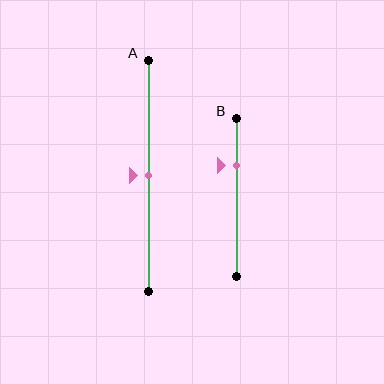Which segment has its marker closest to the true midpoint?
Segment A has its marker closest to the true midpoint.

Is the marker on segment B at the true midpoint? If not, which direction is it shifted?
No, the marker on segment B is shifted upward by about 20% of the segment length.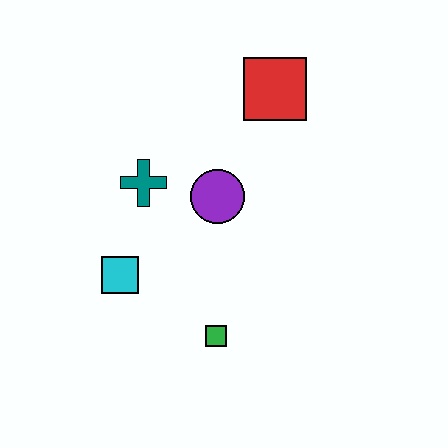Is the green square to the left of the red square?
Yes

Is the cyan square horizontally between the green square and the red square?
No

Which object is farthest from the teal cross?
The green square is farthest from the teal cross.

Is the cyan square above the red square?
No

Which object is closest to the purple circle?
The teal cross is closest to the purple circle.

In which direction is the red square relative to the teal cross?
The red square is to the right of the teal cross.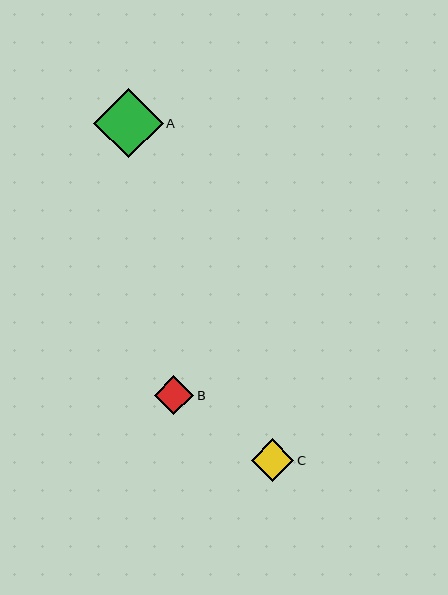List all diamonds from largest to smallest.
From largest to smallest: A, C, B.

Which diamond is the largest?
Diamond A is the largest with a size of approximately 69 pixels.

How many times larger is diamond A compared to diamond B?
Diamond A is approximately 1.8 times the size of diamond B.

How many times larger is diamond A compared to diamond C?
Diamond A is approximately 1.6 times the size of diamond C.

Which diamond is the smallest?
Diamond B is the smallest with a size of approximately 39 pixels.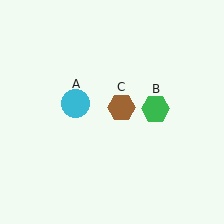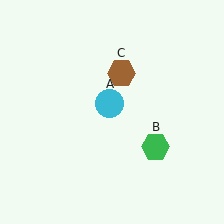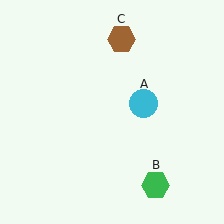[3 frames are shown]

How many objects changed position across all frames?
3 objects changed position: cyan circle (object A), green hexagon (object B), brown hexagon (object C).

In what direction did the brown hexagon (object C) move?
The brown hexagon (object C) moved up.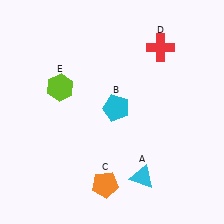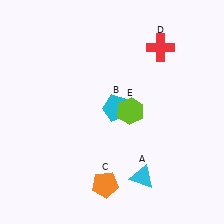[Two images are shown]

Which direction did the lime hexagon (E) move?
The lime hexagon (E) moved right.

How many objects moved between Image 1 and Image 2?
1 object moved between the two images.